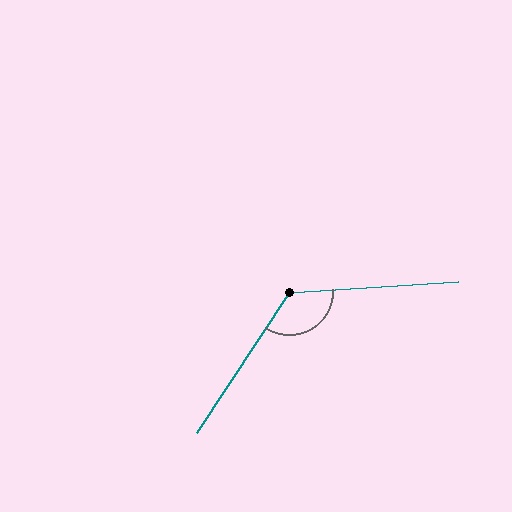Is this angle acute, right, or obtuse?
It is obtuse.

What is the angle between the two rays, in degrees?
Approximately 127 degrees.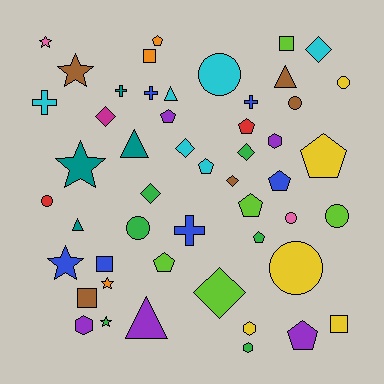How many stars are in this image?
There are 6 stars.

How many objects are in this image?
There are 50 objects.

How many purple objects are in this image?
There are 5 purple objects.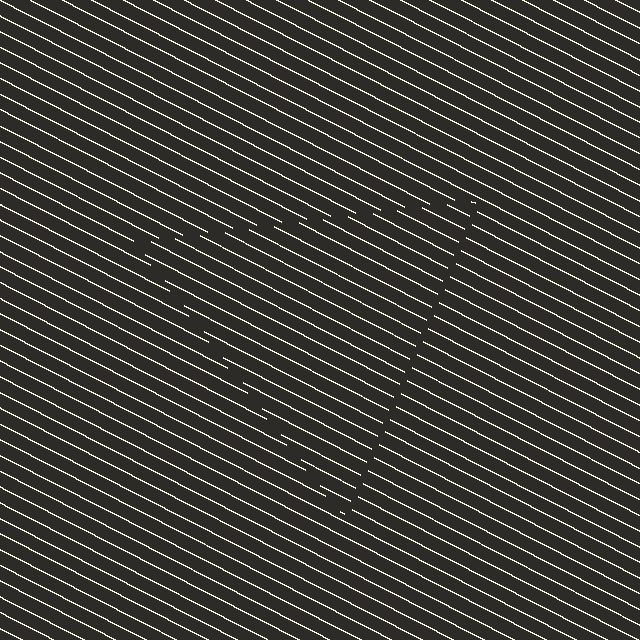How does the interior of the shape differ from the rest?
The interior of the shape contains the same grating, shifted by half a period — the contour is defined by the phase discontinuity where line-ends from the inner and outer gratings abut.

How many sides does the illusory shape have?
3 sides — the line-ends trace a triangle.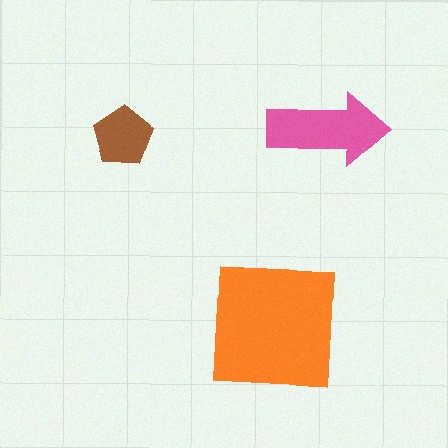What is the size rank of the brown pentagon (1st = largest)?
3rd.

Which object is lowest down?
The orange square is bottommost.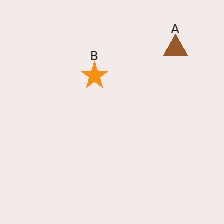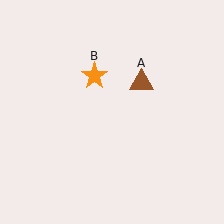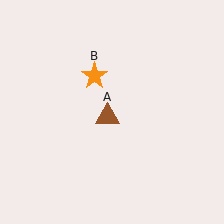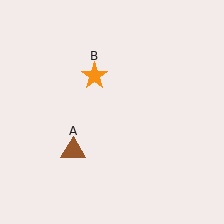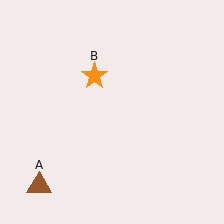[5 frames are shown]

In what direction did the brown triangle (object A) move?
The brown triangle (object A) moved down and to the left.